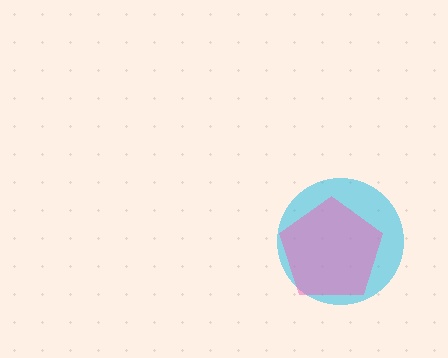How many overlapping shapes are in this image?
There are 2 overlapping shapes in the image.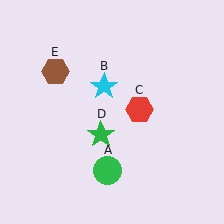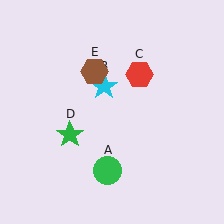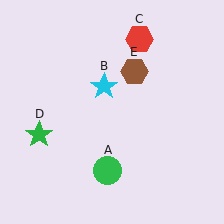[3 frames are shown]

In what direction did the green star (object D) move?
The green star (object D) moved left.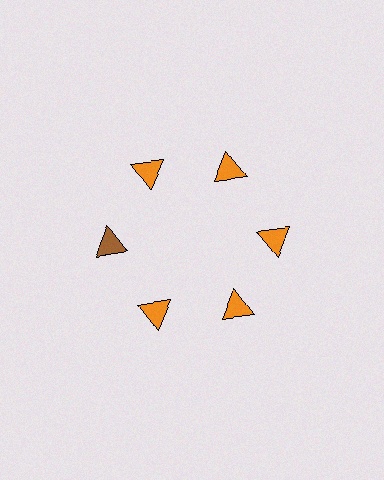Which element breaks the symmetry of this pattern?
The brown triangle at roughly the 9 o'clock position breaks the symmetry. All other shapes are orange triangles.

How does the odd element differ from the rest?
It has a different color: brown instead of orange.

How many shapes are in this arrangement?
There are 6 shapes arranged in a ring pattern.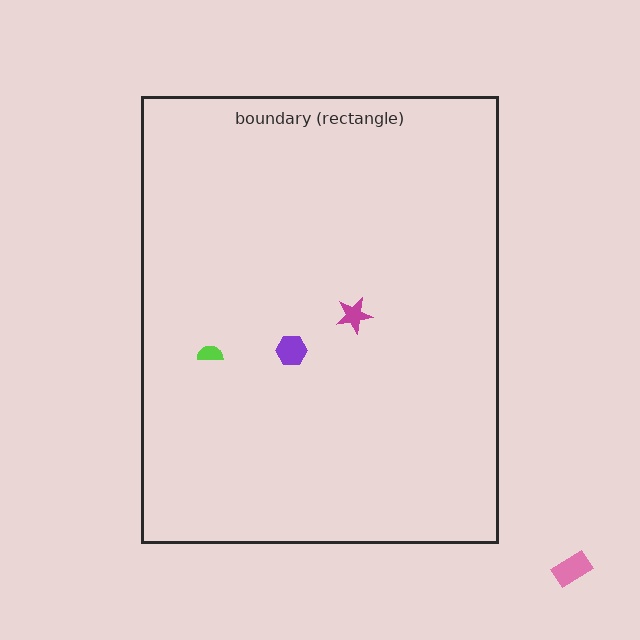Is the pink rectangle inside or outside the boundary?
Outside.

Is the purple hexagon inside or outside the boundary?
Inside.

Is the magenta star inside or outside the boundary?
Inside.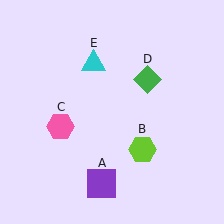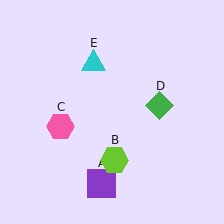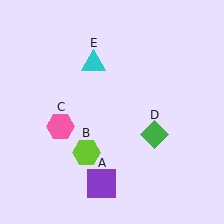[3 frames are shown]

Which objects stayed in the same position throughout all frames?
Purple square (object A) and pink hexagon (object C) and cyan triangle (object E) remained stationary.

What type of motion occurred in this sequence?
The lime hexagon (object B), green diamond (object D) rotated clockwise around the center of the scene.